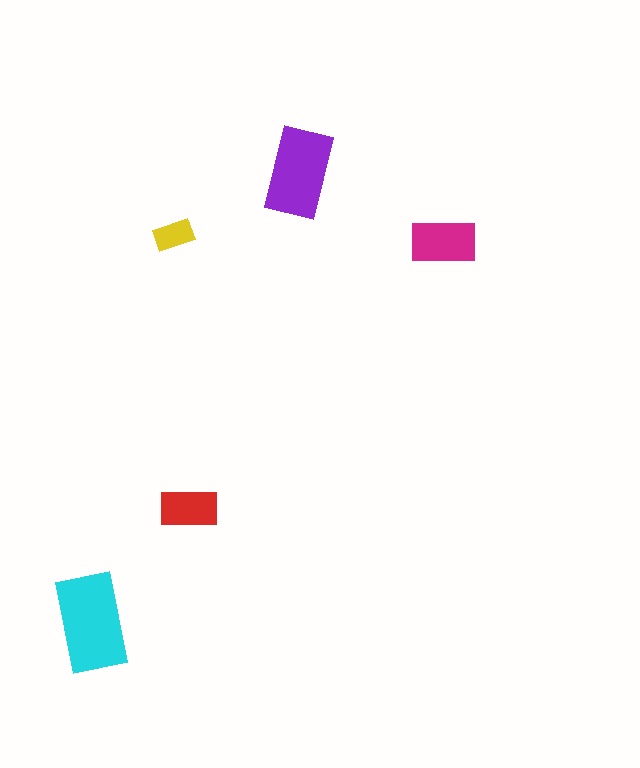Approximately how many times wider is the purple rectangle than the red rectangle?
About 1.5 times wider.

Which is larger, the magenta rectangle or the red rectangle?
The magenta one.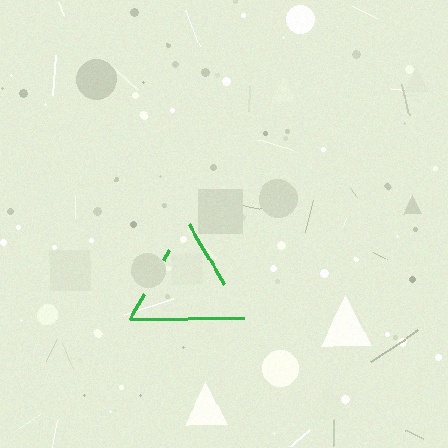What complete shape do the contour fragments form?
The contour fragments form a triangle.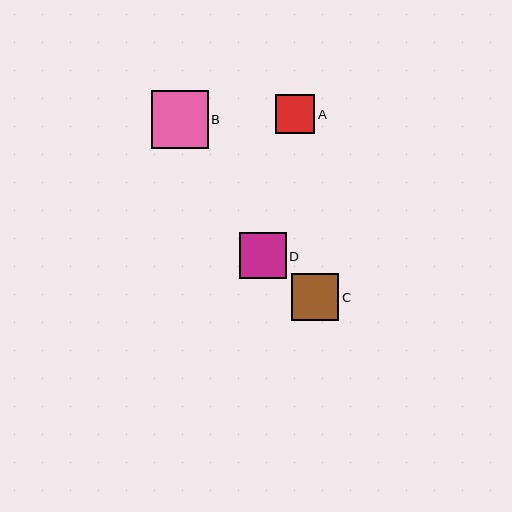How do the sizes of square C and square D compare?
Square C and square D are approximately the same size.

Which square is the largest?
Square B is the largest with a size of approximately 57 pixels.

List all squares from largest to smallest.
From largest to smallest: B, C, D, A.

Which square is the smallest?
Square A is the smallest with a size of approximately 39 pixels.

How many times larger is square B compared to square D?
Square B is approximately 1.2 times the size of square D.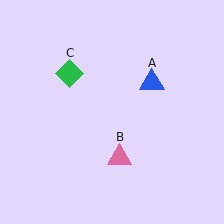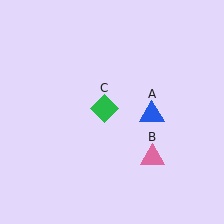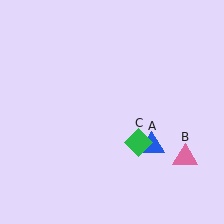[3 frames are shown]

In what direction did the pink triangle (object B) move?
The pink triangle (object B) moved right.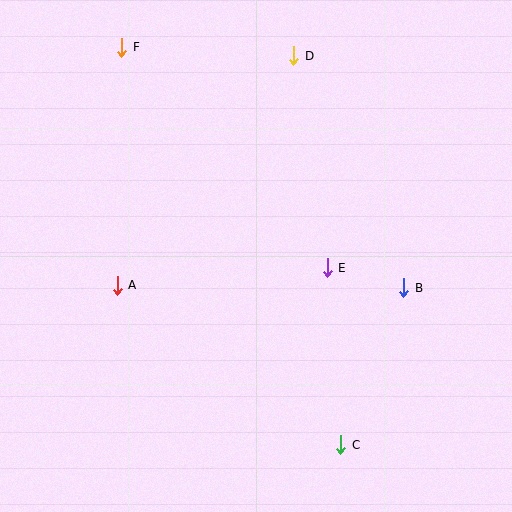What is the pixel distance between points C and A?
The distance between C and A is 275 pixels.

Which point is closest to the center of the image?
Point E at (327, 268) is closest to the center.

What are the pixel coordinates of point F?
Point F is at (122, 47).